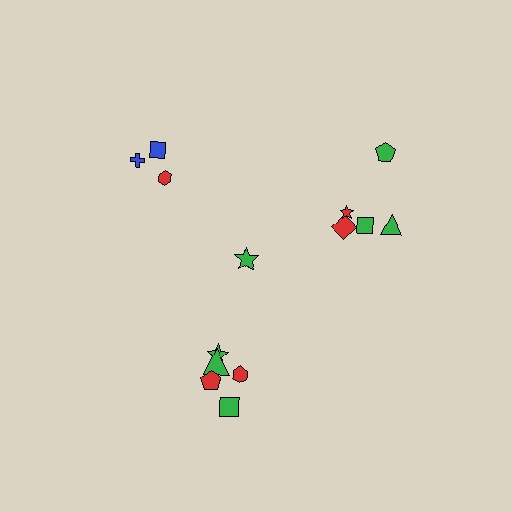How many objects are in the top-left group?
There are 3 objects.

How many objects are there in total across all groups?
There are 14 objects.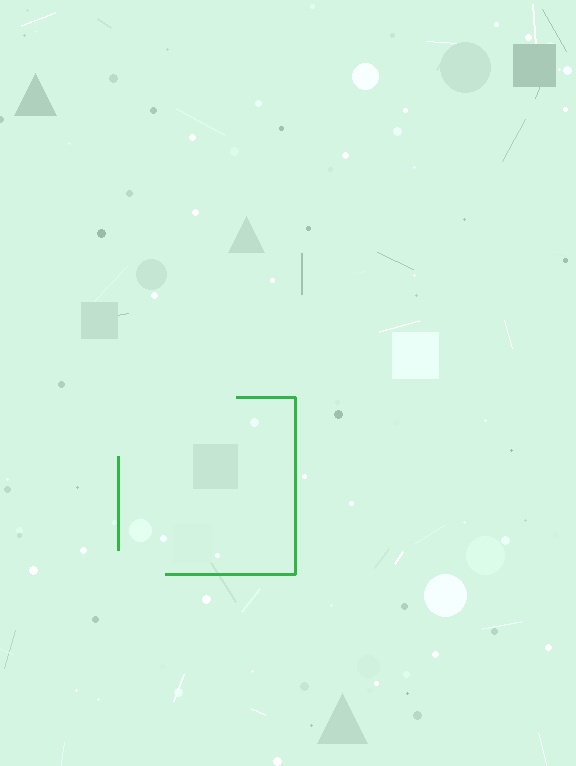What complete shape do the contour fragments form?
The contour fragments form a square.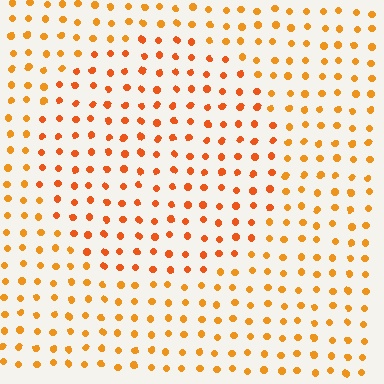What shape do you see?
I see a circle.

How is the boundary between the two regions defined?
The boundary is defined purely by a slight shift in hue (about 18 degrees). Spacing, size, and orientation are identical on both sides.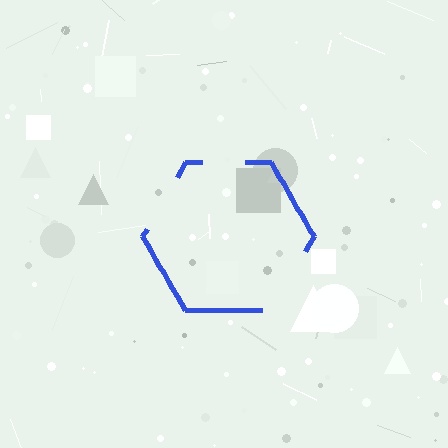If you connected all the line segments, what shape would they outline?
They would outline a hexagon.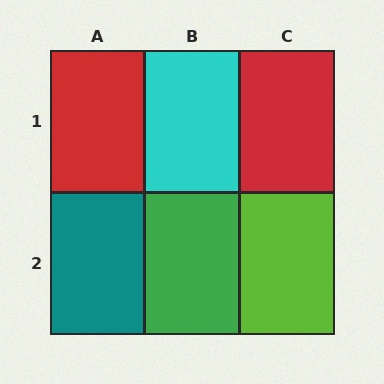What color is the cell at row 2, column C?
Lime.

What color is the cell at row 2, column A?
Teal.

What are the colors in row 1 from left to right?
Red, cyan, red.